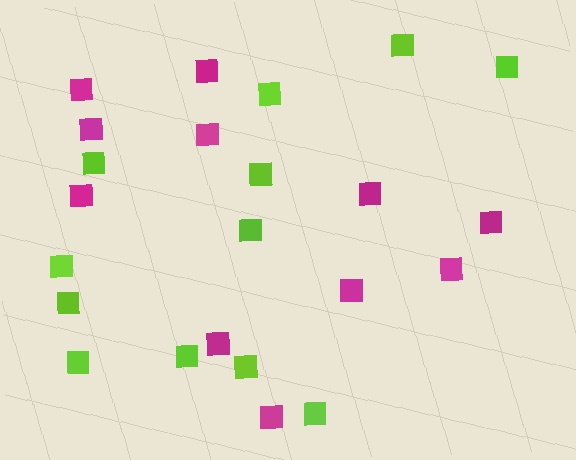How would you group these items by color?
There are 2 groups: one group of lime squares (12) and one group of magenta squares (11).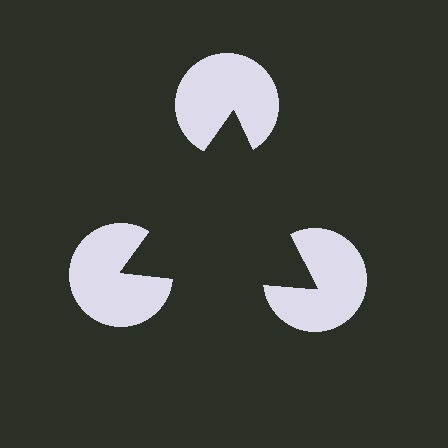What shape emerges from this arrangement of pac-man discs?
An illusory triangle — its edges are inferred from the aligned wedge cuts in the pac-man discs, not physically drawn.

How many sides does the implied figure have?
3 sides.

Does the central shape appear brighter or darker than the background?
It typically appears slightly darker than the background, even though no actual brightness change is drawn.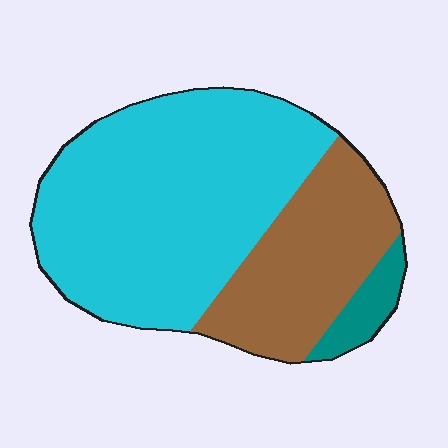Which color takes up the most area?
Cyan, at roughly 65%.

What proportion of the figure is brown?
Brown takes up about one third (1/3) of the figure.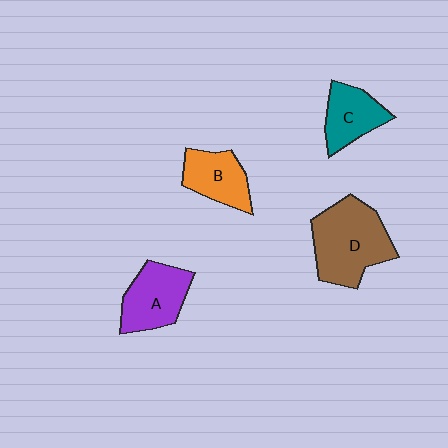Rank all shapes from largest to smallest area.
From largest to smallest: D (brown), A (purple), B (orange), C (teal).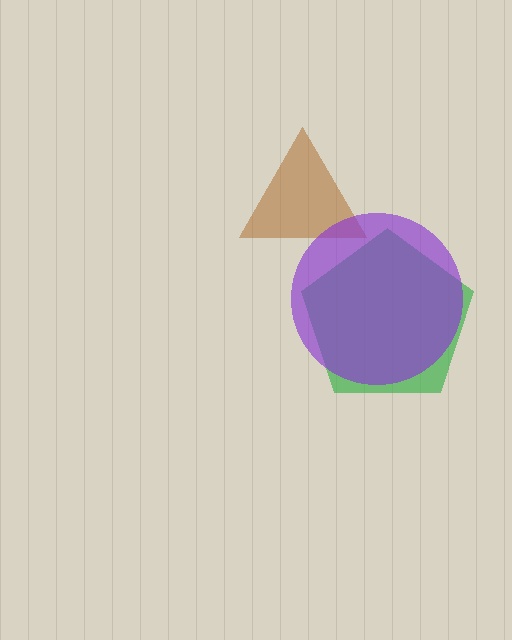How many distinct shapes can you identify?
There are 3 distinct shapes: a green pentagon, a brown triangle, a purple circle.